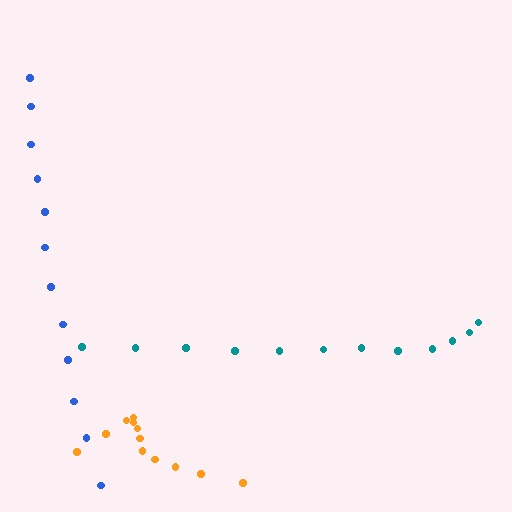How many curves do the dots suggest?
There are 3 distinct paths.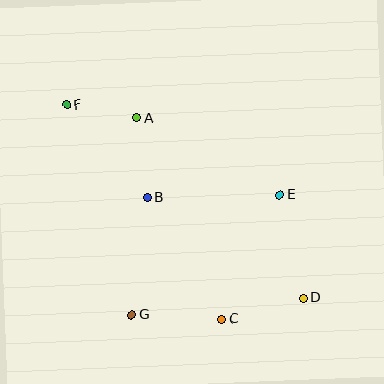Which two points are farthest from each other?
Points D and F are farthest from each other.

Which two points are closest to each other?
Points A and F are closest to each other.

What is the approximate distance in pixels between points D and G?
The distance between D and G is approximately 172 pixels.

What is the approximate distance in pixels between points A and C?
The distance between A and C is approximately 218 pixels.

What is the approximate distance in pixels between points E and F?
The distance between E and F is approximately 231 pixels.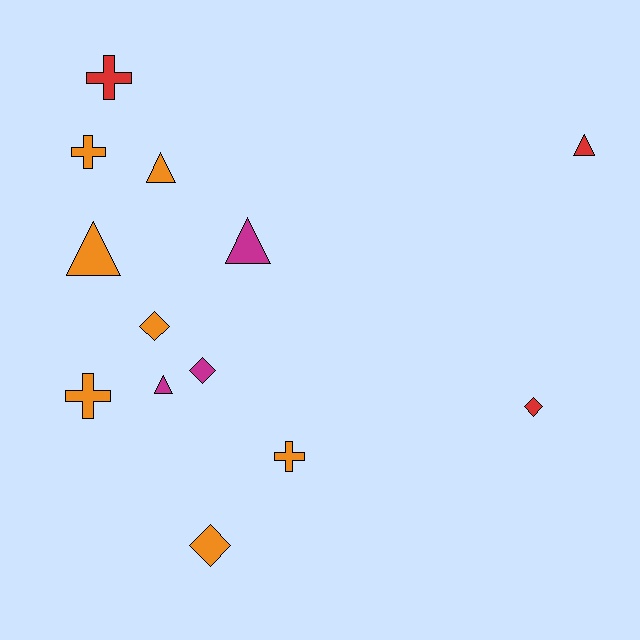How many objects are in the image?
There are 13 objects.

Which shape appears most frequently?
Triangle, with 5 objects.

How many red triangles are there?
There is 1 red triangle.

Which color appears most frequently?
Orange, with 7 objects.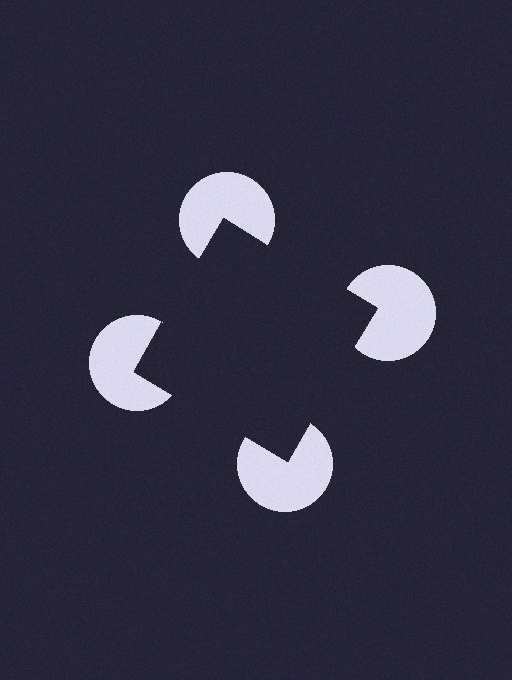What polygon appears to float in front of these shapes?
An illusory square — its edges are inferred from the aligned wedge cuts in the pac-man discs, not physically drawn.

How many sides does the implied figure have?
4 sides.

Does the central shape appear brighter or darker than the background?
It typically appears slightly darker than the background, even though no actual brightness change is drawn.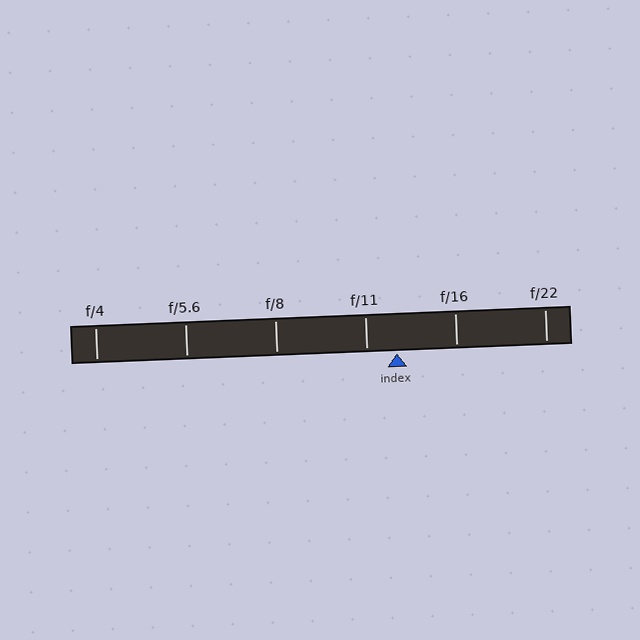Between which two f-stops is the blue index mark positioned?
The index mark is between f/11 and f/16.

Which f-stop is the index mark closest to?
The index mark is closest to f/11.